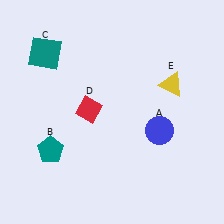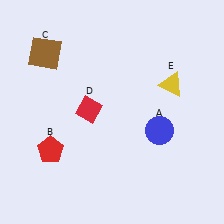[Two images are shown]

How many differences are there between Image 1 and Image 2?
There are 2 differences between the two images.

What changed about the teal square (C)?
In Image 1, C is teal. In Image 2, it changed to brown.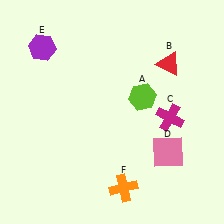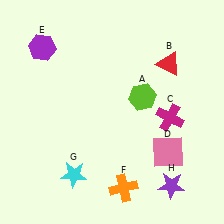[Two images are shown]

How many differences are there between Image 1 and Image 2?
There are 2 differences between the two images.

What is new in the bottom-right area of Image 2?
A purple star (H) was added in the bottom-right area of Image 2.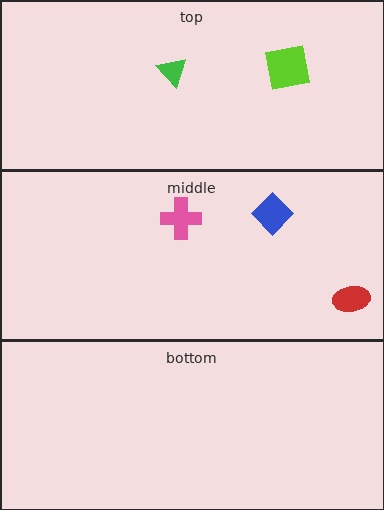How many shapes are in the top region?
2.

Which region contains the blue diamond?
The middle region.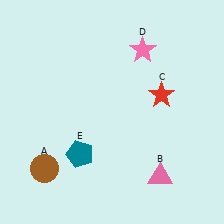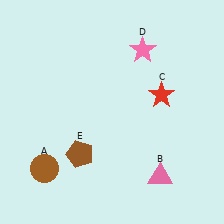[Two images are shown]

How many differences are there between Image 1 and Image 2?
There is 1 difference between the two images.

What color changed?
The pentagon (E) changed from teal in Image 1 to brown in Image 2.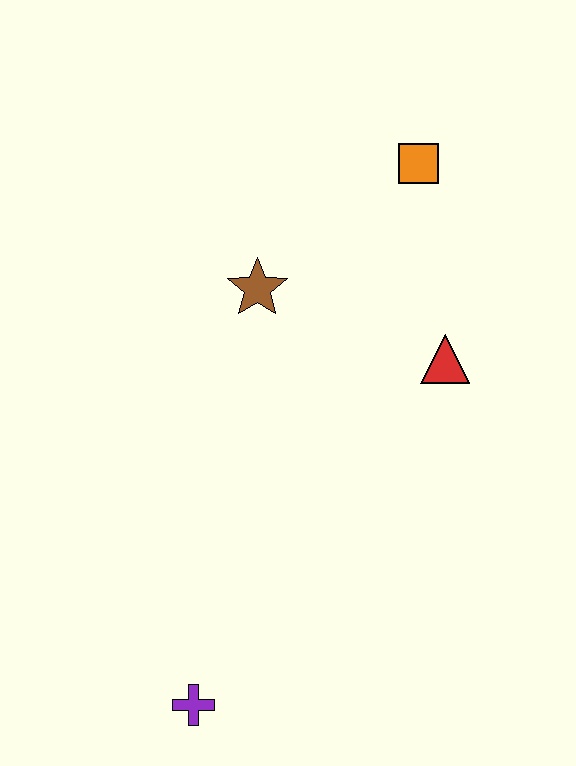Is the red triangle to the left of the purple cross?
No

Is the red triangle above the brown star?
No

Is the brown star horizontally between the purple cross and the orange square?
Yes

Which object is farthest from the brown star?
The purple cross is farthest from the brown star.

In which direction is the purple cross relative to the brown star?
The purple cross is below the brown star.